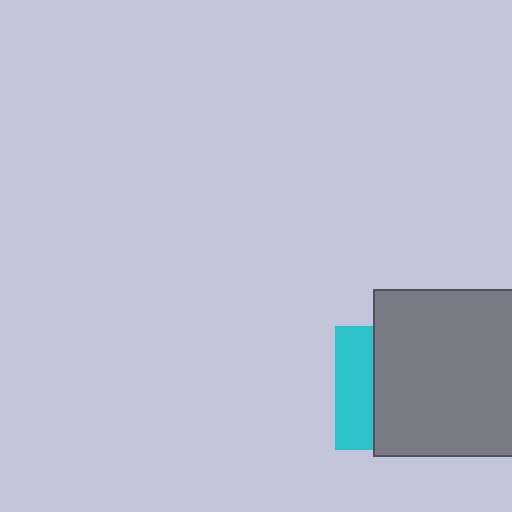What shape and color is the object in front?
The object in front is a gray square.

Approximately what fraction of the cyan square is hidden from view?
Roughly 69% of the cyan square is hidden behind the gray square.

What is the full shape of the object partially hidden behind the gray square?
The partially hidden object is a cyan square.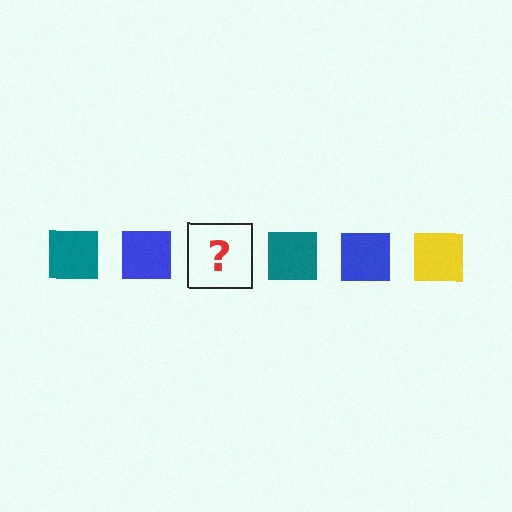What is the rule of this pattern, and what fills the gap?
The rule is that the pattern cycles through teal, blue, yellow squares. The gap should be filled with a yellow square.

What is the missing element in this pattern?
The missing element is a yellow square.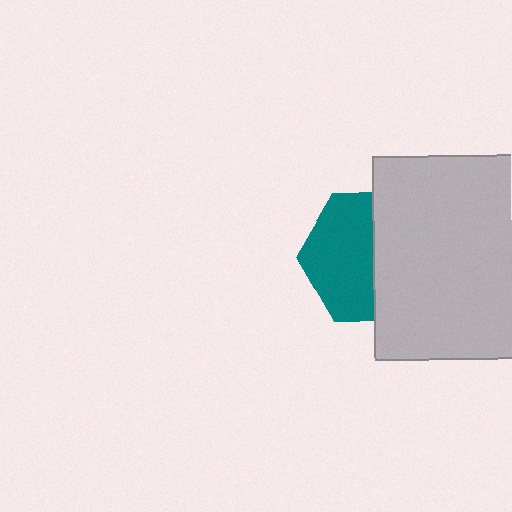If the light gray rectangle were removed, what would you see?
You would see the complete teal hexagon.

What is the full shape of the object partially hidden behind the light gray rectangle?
The partially hidden object is a teal hexagon.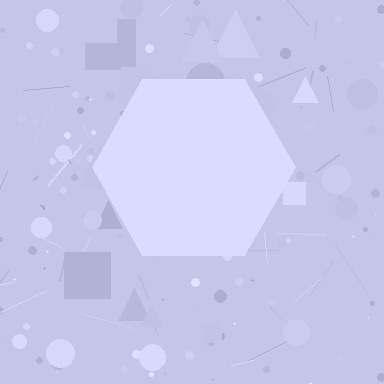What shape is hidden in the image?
A hexagon is hidden in the image.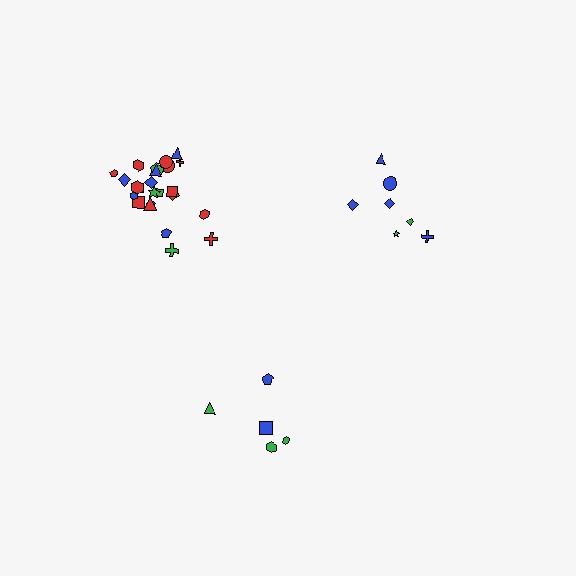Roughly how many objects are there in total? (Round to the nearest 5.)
Roughly 35 objects in total.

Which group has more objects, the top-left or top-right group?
The top-left group.